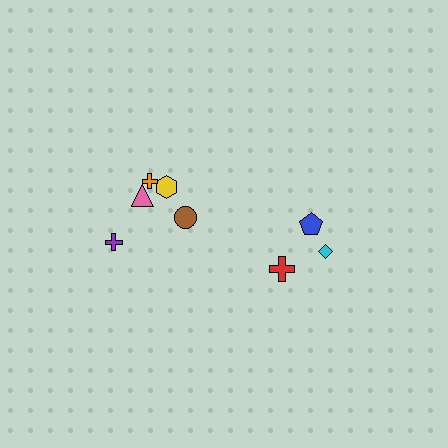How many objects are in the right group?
There are 3 objects.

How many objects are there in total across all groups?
There are 8 objects.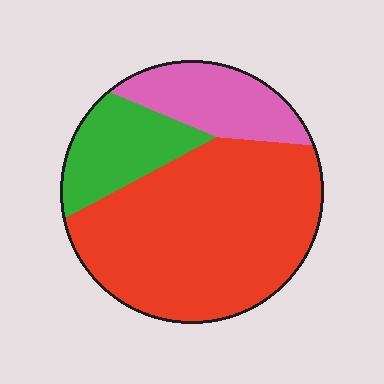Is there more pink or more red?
Red.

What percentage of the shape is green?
Green takes up between a sixth and a third of the shape.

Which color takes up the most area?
Red, at roughly 65%.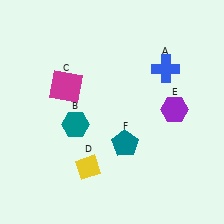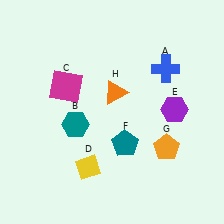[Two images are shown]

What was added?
An orange pentagon (G), an orange triangle (H) were added in Image 2.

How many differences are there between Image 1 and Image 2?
There are 2 differences between the two images.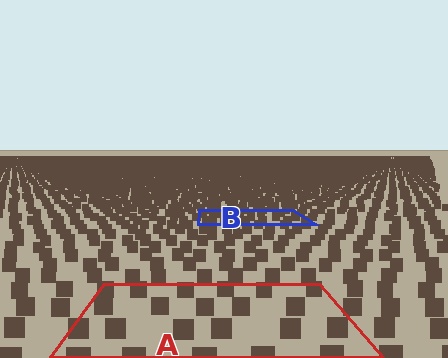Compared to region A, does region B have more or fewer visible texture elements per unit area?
Region B has more texture elements per unit area — they are packed more densely because it is farther away.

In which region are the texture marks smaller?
The texture marks are smaller in region B, because it is farther away.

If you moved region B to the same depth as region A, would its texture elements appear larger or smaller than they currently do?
They would appear larger. At a closer depth, the same texture elements are projected at a bigger on-screen size.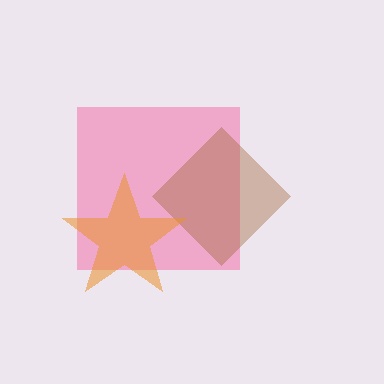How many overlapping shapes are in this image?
There are 3 overlapping shapes in the image.